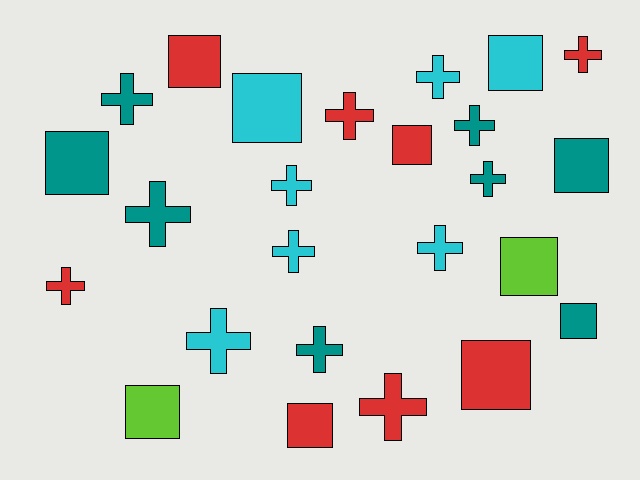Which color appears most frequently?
Teal, with 8 objects.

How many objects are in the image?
There are 25 objects.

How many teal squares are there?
There are 3 teal squares.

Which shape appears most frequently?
Cross, with 14 objects.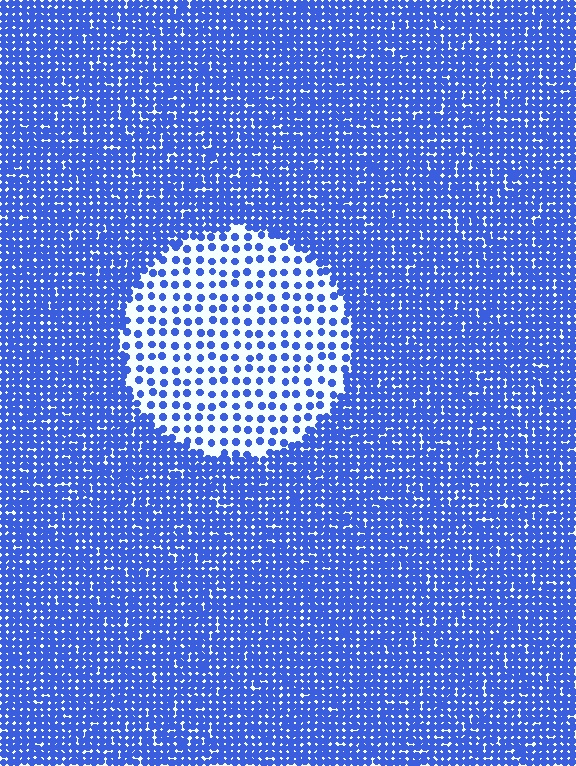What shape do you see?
I see a circle.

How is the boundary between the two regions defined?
The boundary is defined by a change in element density (approximately 3.0x ratio). All elements are the same color, size, and shape.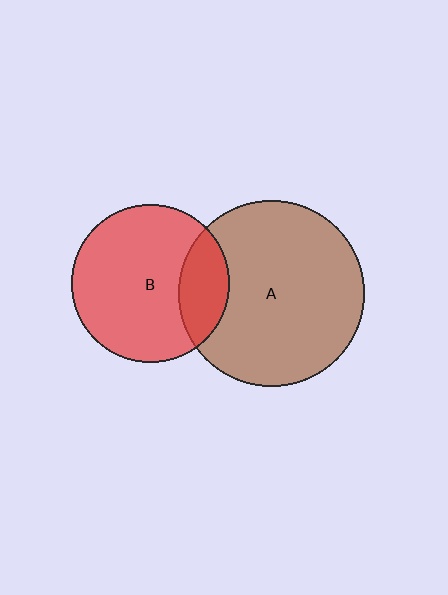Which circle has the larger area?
Circle A (brown).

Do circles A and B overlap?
Yes.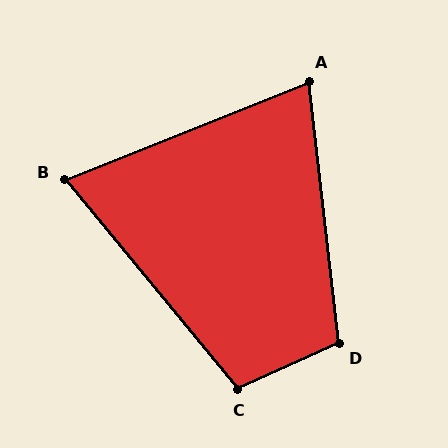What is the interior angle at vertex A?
Approximately 75 degrees (acute).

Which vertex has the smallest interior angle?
B, at approximately 72 degrees.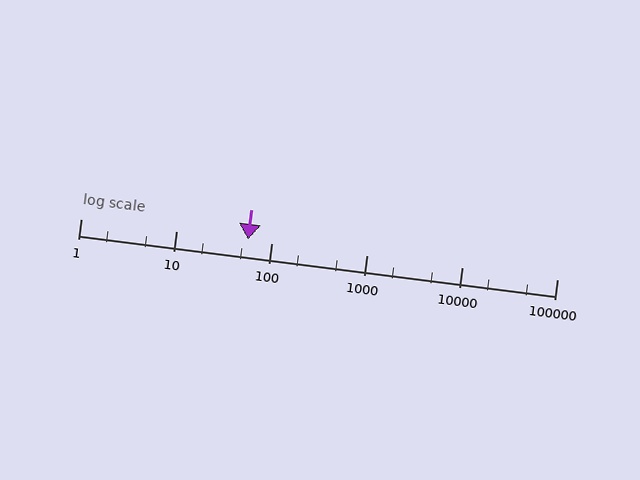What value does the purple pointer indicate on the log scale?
The pointer indicates approximately 57.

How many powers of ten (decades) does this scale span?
The scale spans 5 decades, from 1 to 100000.